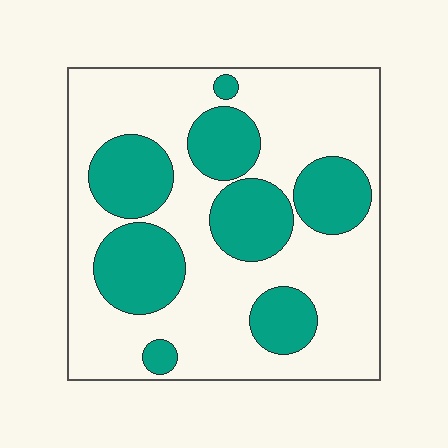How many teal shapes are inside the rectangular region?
8.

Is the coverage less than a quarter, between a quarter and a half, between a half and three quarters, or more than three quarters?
Between a quarter and a half.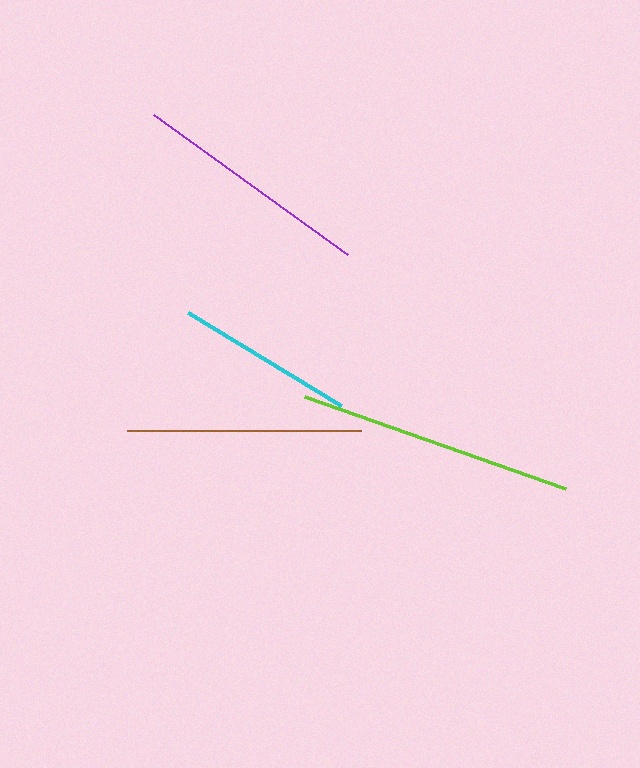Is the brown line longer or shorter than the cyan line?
The brown line is longer than the cyan line.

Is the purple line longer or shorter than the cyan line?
The purple line is longer than the cyan line.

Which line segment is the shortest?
The cyan line is the shortest at approximately 179 pixels.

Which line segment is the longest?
The lime line is the longest at approximately 277 pixels.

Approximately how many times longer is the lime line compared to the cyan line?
The lime line is approximately 1.5 times the length of the cyan line.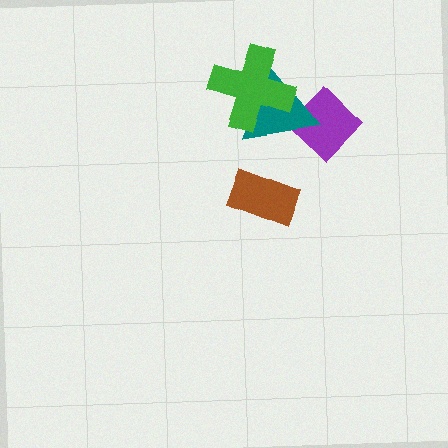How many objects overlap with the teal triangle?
2 objects overlap with the teal triangle.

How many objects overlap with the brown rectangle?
0 objects overlap with the brown rectangle.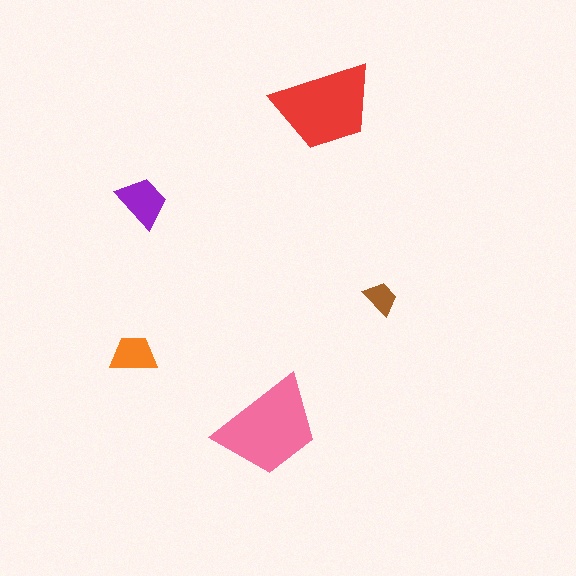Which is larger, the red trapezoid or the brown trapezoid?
The red one.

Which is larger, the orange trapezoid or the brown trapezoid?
The orange one.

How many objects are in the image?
There are 5 objects in the image.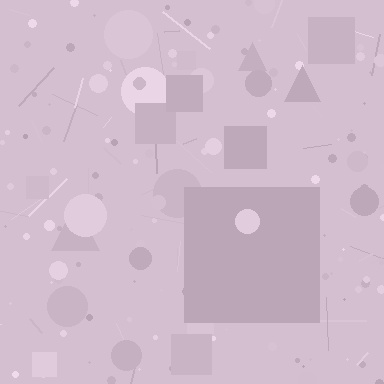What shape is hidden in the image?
A square is hidden in the image.